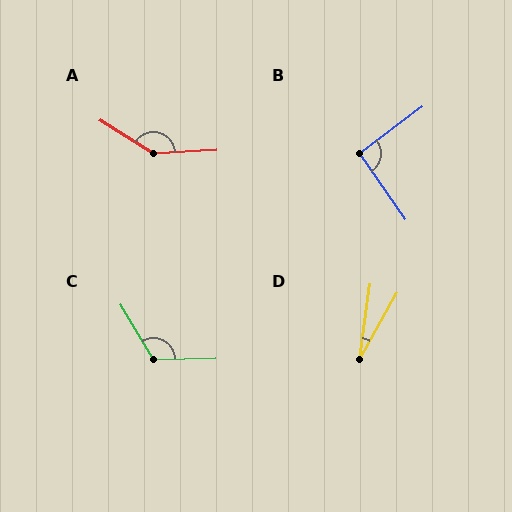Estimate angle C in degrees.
Approximately 120 degrees.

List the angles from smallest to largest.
D (22°), B (91°), C (120°), A (145°).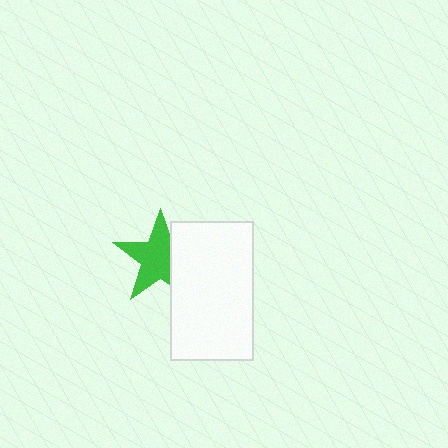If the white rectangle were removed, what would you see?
You would see the complete green star.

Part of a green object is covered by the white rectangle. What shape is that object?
It is a star.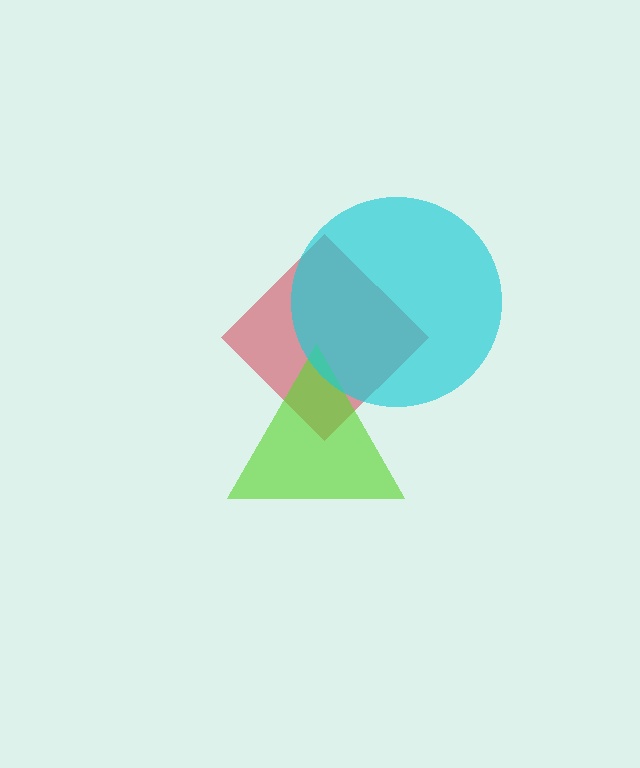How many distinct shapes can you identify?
There are 3 distinct shapes: a red diamond, a lime triangle, a cyan circle.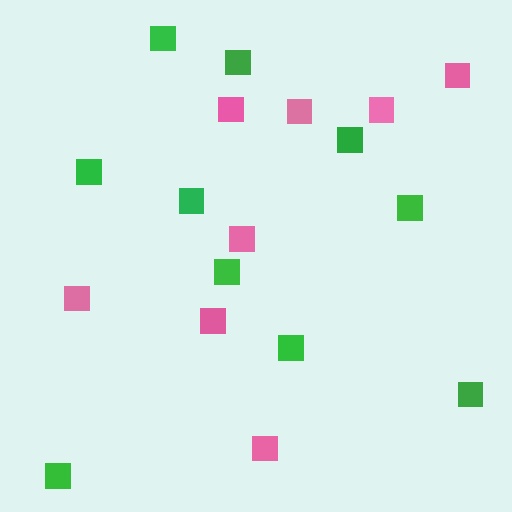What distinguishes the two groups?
There are 2 groups: one group of green squares (10) and one group of pink squares (8).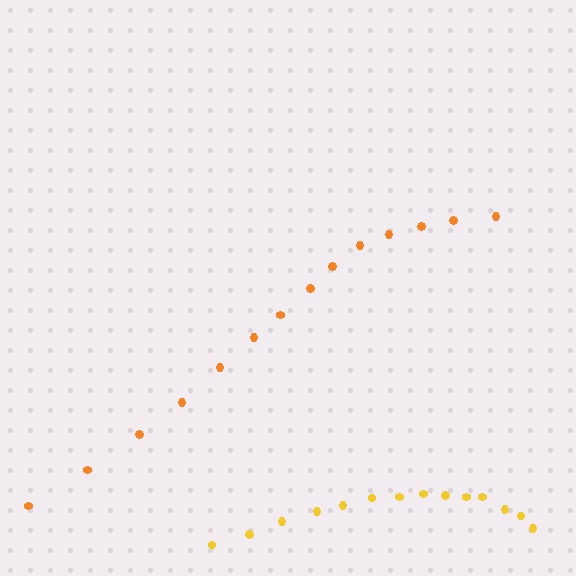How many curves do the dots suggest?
There are 2 distinct paths.